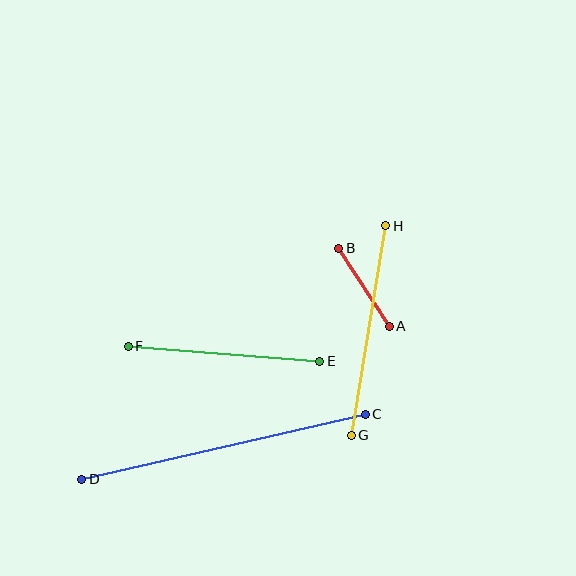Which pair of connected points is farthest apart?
Points C and D are farthest apart.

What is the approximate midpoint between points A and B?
The midpoint is at approximately (364, 287) pixels.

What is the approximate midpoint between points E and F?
The midpoint is at approximately (224, 354) pixels.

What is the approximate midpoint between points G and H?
The midpoint is at approximately (368, 330) pixels.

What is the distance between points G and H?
The distance is approximately 212 pixels.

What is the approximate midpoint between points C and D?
The midpoint is at approximately (223, 447) pixels.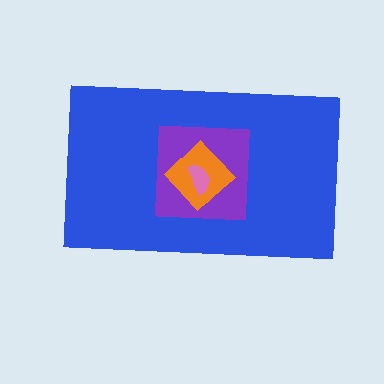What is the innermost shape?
The pink semicircle.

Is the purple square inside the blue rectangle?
Yes.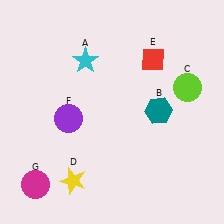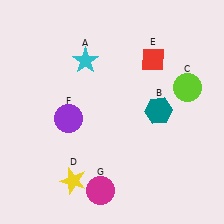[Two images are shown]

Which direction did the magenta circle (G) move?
The magenta circle (G) moved right.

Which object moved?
The magenta circle (G) moved right.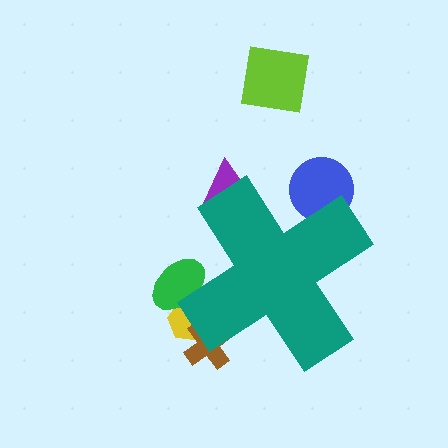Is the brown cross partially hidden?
Yes, the brown cross is partially hidden behind the teal cross.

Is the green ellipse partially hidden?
Yes, the green ellipse is partially hidden behind the teal cross.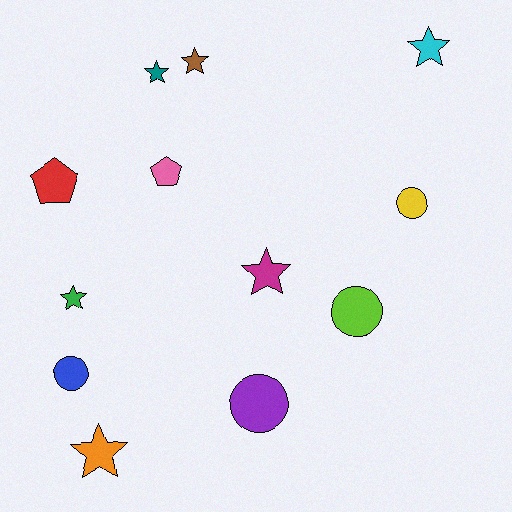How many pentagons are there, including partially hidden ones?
There are 2 pentagons.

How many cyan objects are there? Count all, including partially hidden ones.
There is 1 cyan object.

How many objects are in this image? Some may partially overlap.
There are 12 objects.